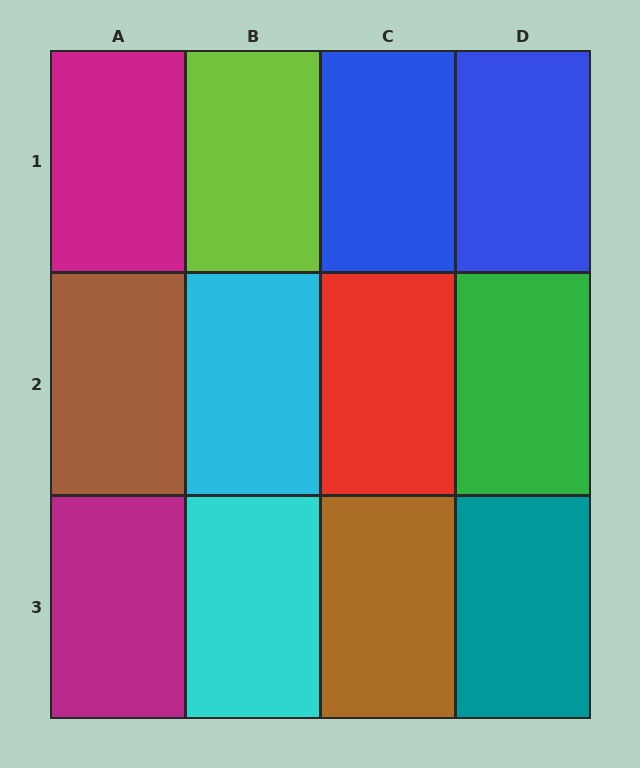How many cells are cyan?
2 cells are cyan.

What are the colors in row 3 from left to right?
Magenta, cyan, brown, teal.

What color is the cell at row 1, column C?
Blue.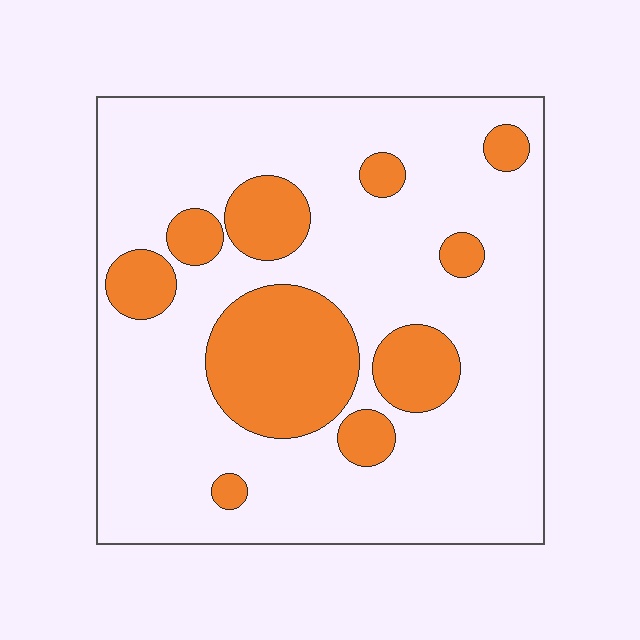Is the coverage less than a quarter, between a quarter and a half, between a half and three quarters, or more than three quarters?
Less than a quarter.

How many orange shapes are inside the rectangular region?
10.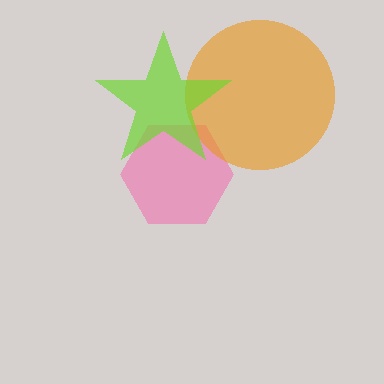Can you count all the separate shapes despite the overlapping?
Yes, there are 3 separate shapes.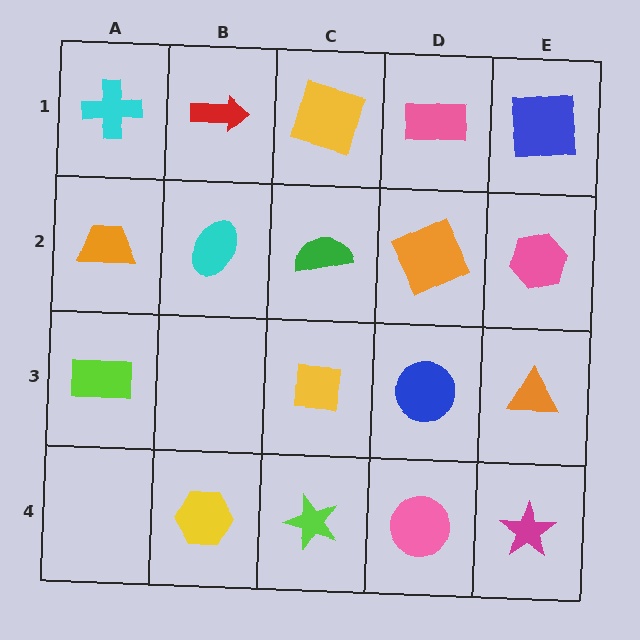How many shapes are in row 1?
5 shapes.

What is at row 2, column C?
A green semicircle.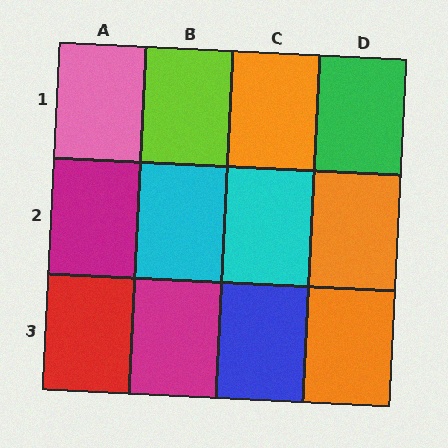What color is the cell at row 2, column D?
Orange.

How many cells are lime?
1 cell is lime.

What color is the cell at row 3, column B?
Magenta.